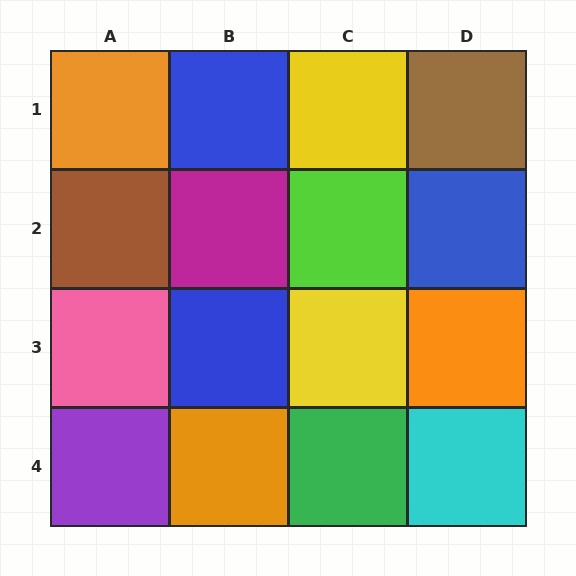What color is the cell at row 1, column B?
Blue.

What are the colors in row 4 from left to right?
Purple, orange, green, cyan.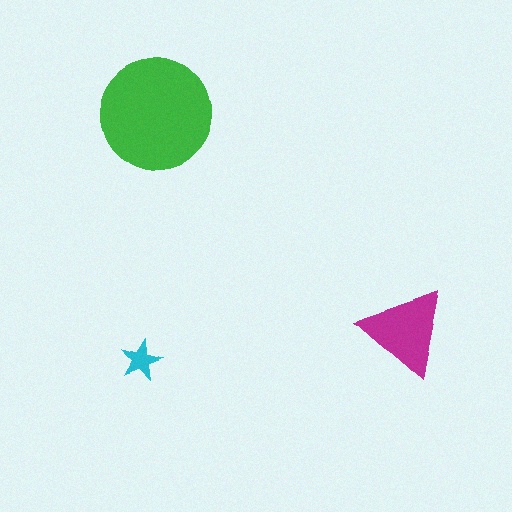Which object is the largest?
The green circle.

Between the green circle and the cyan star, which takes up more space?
The green circle.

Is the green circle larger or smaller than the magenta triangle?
Larger.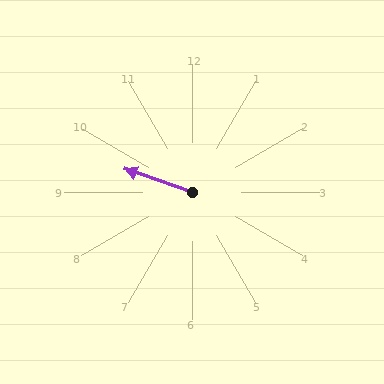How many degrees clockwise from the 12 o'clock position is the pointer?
Approximately 289 degrees.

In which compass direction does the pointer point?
West.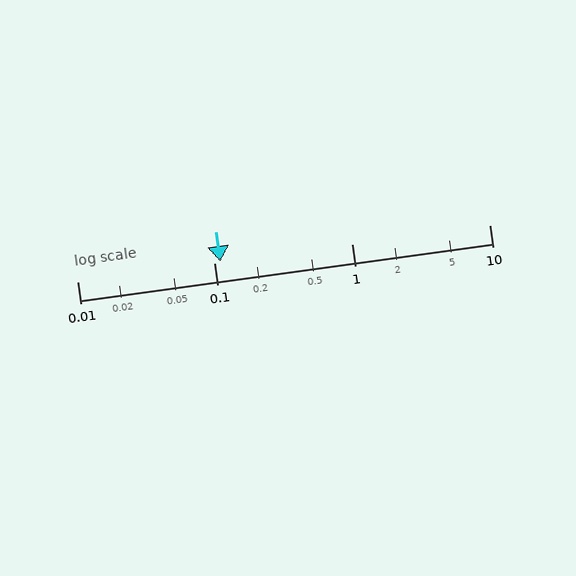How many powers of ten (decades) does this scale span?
The scale spans 3 decades, from 0.01 to 10.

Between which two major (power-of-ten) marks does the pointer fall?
The pointer is between 0.1 and 1.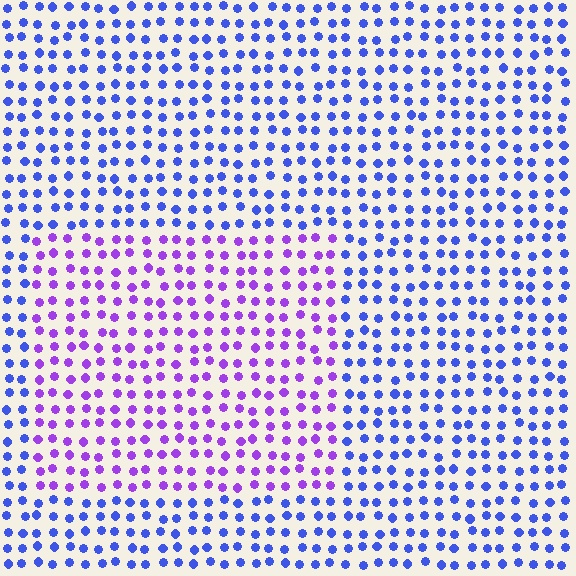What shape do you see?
I see a rectangle.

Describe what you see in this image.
The image is filled with small blue elements in a uniform arrangement. A rectangle-shaped region is visible where the elements are tinted to a slightly different hue, forming a subtle color boundary.